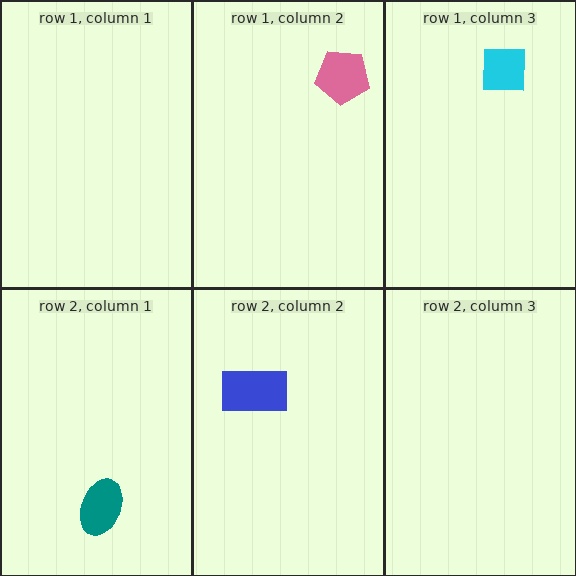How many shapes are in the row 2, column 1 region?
1.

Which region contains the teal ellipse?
The row 2, column 1 region.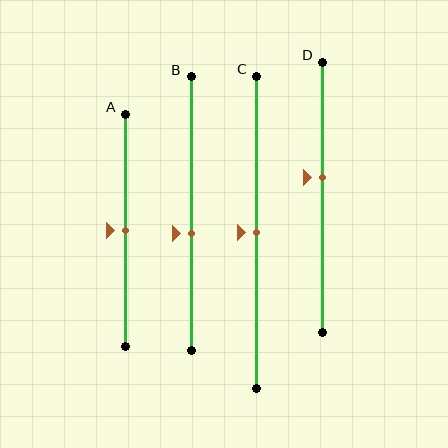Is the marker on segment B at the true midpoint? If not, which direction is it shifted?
No, the marker on segment B is shifted downward by about 7% of the segment length.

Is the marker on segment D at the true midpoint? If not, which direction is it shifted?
No, the marker on segment D is shifted upward by about 8% of the segment length.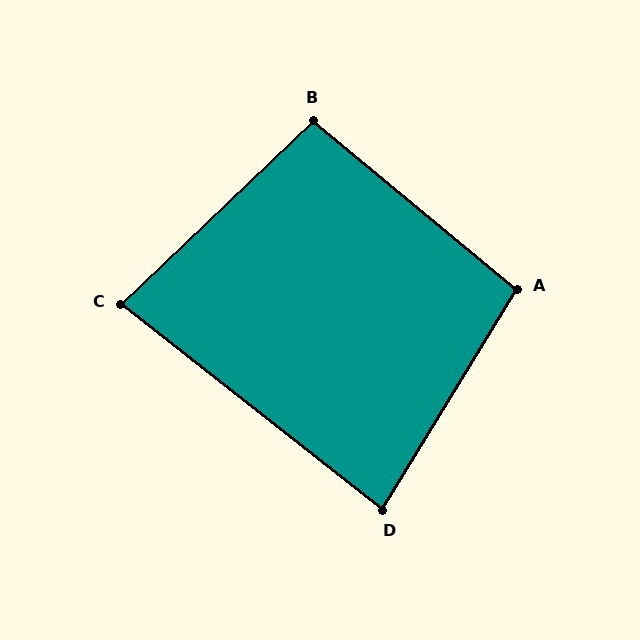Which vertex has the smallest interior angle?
C, at approximately 82 degrees.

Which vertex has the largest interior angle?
A, at approximately 98 degrees.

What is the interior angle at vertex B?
Approximately 97 degrees (obtuse).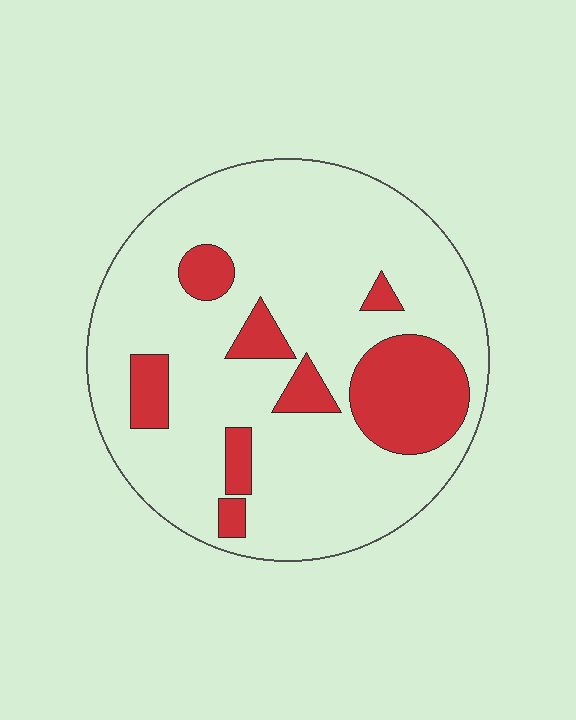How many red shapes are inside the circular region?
8.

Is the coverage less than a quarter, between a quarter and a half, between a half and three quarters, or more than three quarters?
Less than a quarter.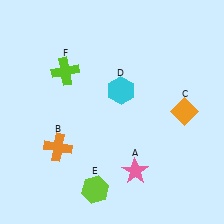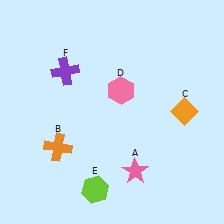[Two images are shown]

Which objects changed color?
D changed from cyan to pink. F changed from lime to purple.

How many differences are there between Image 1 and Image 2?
There are 2 differences between the two images.